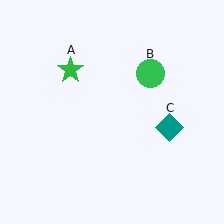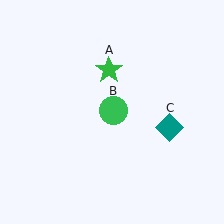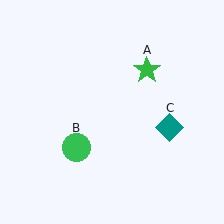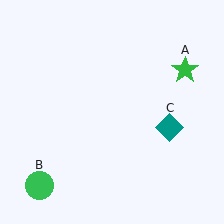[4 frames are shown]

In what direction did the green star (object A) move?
The green star (object A) moved right.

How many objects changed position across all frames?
2 objects changed position: green star (object A), green circle (object B).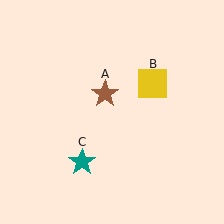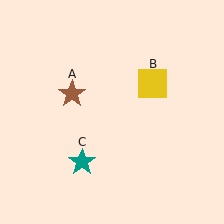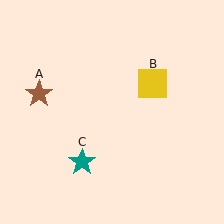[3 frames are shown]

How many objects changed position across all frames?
1 object changed position: brown star (object A).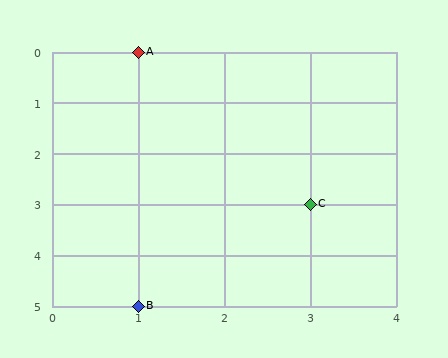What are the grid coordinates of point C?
Point C is at grid coordinates (3, 3).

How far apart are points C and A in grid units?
Points C and A are 2 columns and 3 rows apart (about 3.6 grid units diagonally).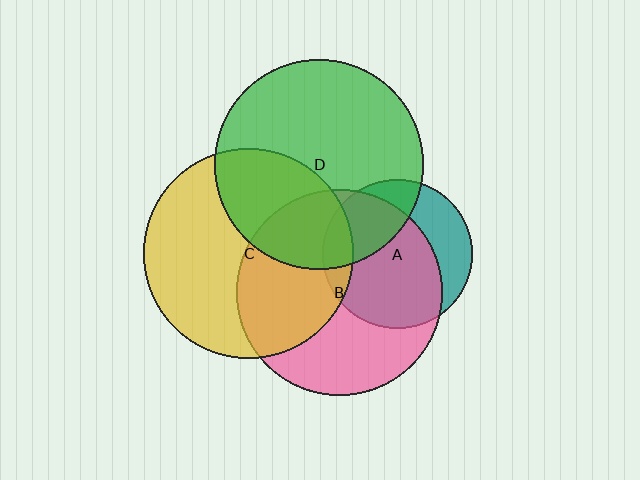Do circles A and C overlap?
Yes.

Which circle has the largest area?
Circle C (yellow).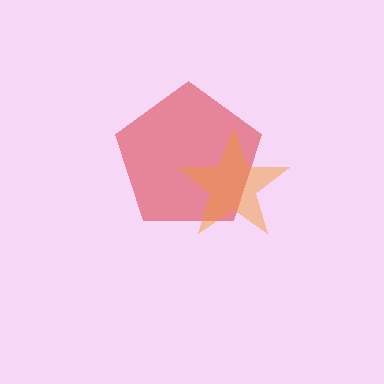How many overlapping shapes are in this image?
There are 2 overlapping shapes in the image.